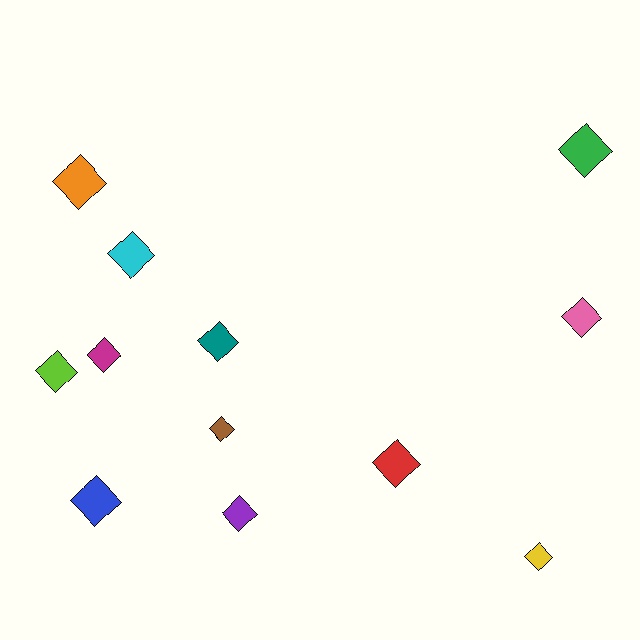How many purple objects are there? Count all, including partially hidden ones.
There is 1 purple object.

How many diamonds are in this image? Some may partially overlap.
There are 12 diamonds.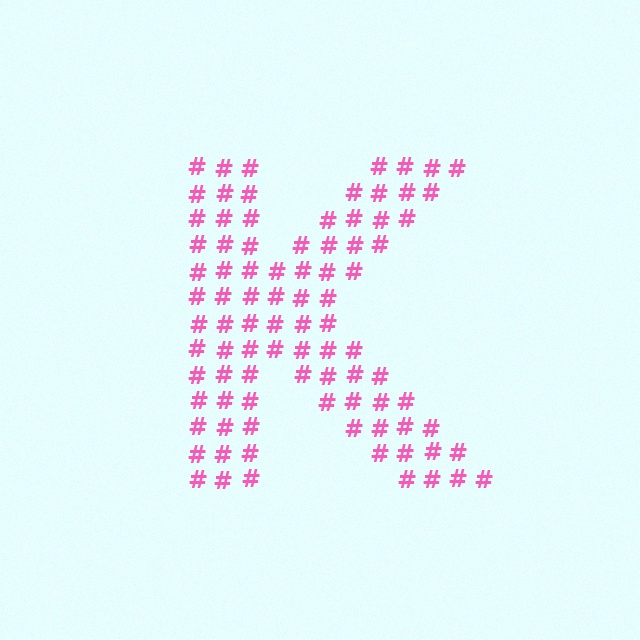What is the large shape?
The large shape is the letter K.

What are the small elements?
The small elements are hash symbols.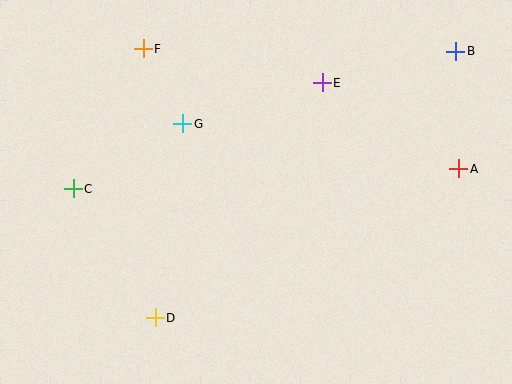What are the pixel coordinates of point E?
Point E is at (322, 83).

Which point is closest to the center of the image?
Point G at (183, 124) is closest to the center.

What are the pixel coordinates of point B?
Point B is at (456, 51).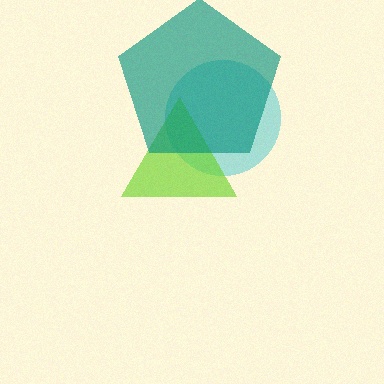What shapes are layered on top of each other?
The layered shapes are: a cyan circle, a lime triangle, a teal pentagon.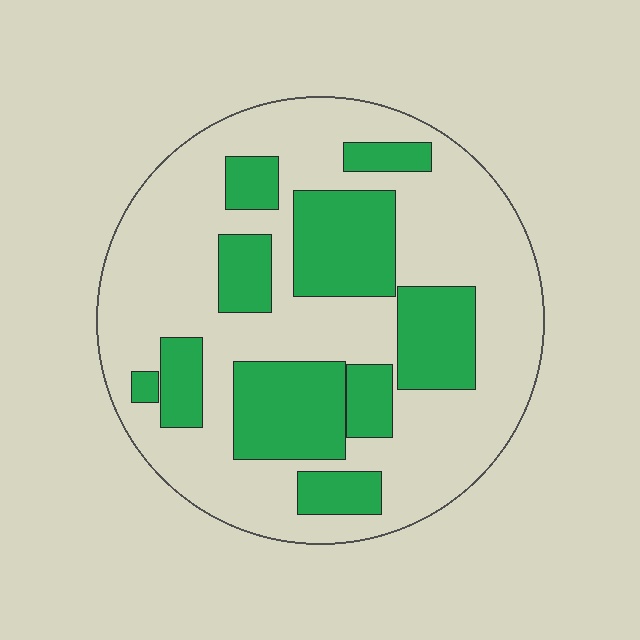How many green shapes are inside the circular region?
10.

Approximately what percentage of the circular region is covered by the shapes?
Approximately 35%.